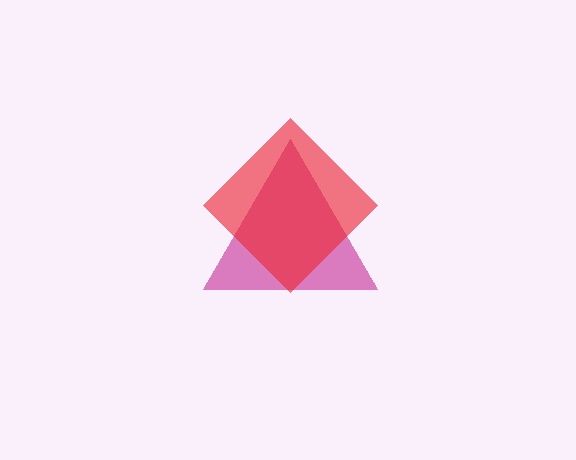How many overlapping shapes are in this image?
There are 2 overlapping shapes in the image.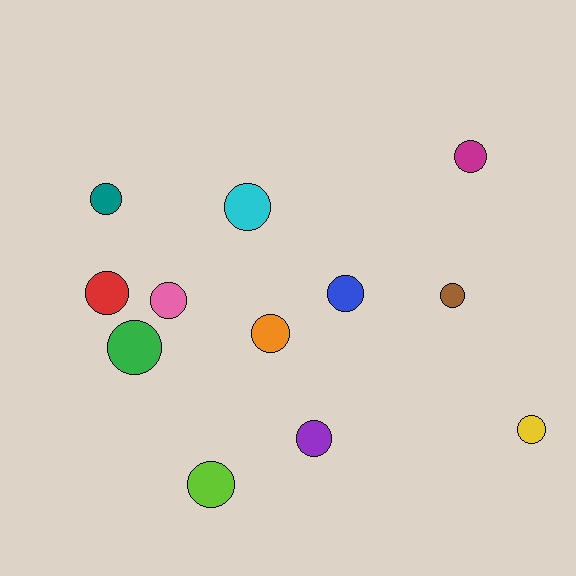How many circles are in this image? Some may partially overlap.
There are 12 circles.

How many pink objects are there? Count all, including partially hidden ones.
There is 1 pink object.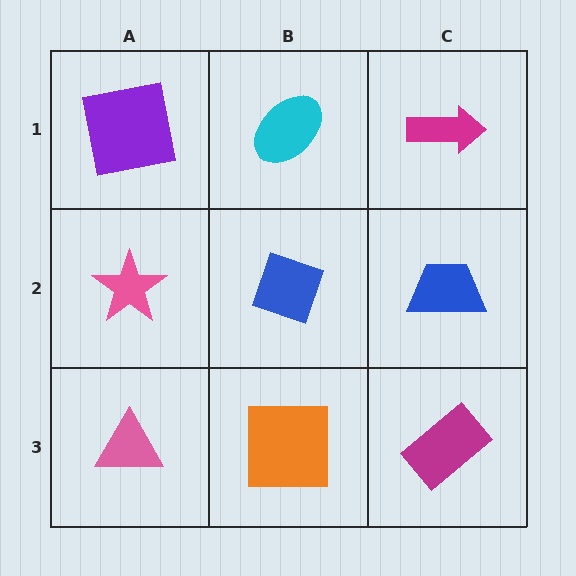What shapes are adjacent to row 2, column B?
A cyan ellipse (row 1, column B), an orange square (row 3, column B), a pink star (row 2, column A), a blue trapezoid (row 2, column C).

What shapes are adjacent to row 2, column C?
A magenta arrow (row 1, column C), a magenta rectangle (row 3, column C), a blue diamond (row 2, column B).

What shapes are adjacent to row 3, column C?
A blue trapezoid (row 2, column C), an orange square (row 3, column B).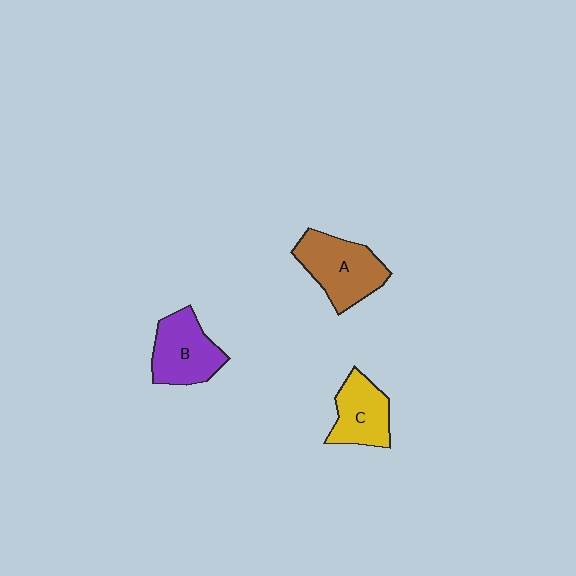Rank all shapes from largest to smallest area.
From largest to smallest: A (brown), B (purple), C (yellow).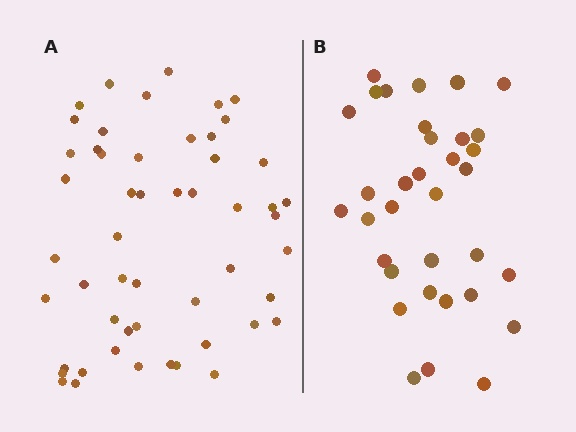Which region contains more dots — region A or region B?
Region A (the left region) has more dots.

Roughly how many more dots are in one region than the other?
Region A has approximately 20 more dots than region B.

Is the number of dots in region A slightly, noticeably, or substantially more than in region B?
Region A has substantially more. The ratio is roughly 1.5 to 1.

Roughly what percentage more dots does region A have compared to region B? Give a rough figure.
About 55% more.